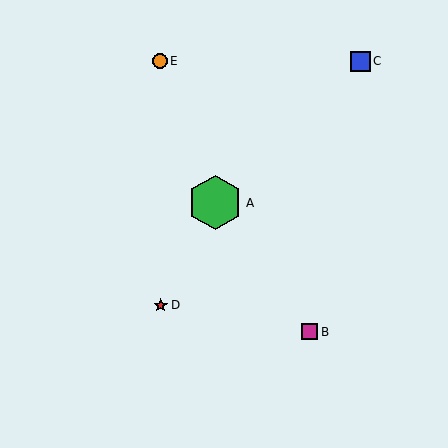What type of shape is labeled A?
Shape A is a green hexagon.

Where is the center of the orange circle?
The center of the orange circle is at (160, 61).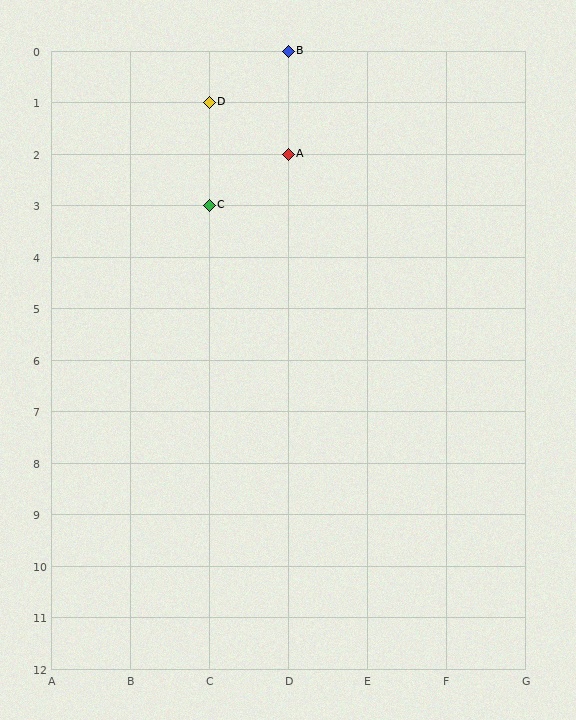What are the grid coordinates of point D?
Point D is at grid coordinates (C, 1).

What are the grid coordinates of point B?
Point B is at grid coordinates (D, 0).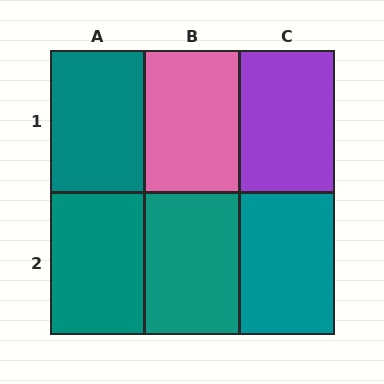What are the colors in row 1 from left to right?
Teal, pink, purple.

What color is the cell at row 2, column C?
Teal.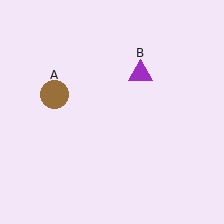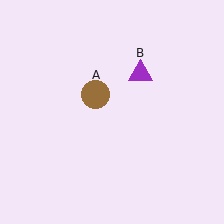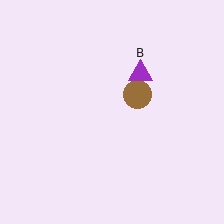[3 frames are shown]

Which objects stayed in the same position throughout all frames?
Purple triangle (object B) remained stationary.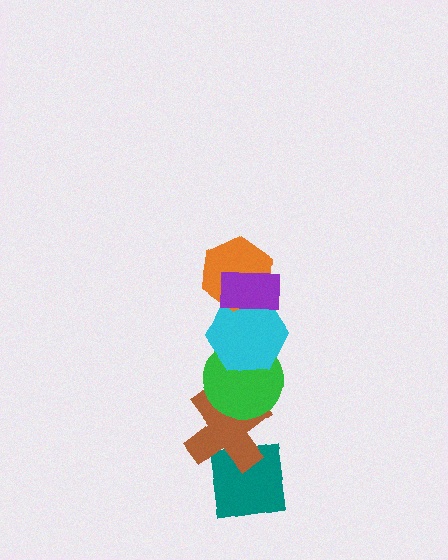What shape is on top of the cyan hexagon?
The orange hexagon is on top of the cyan hexagon.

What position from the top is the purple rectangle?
The purple rectangle is 1st from the top.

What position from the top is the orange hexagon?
The orange hexagon is 2nd from the top.